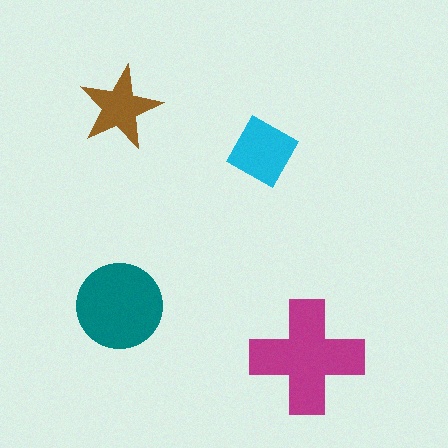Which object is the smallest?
The brown star.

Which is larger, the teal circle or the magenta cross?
The magenta cross.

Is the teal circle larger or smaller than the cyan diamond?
Larger.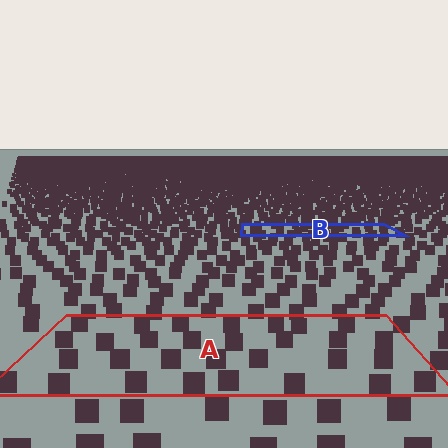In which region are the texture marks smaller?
The texture marks are smaller in region B, because it is farther away.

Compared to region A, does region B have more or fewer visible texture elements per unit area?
Region B has more texture elements per unit area — they are packed more densely because it is farther away.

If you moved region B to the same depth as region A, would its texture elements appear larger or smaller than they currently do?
They would appear larger. At a closer depth, the same texture elements are projected at a bigger on-screen size.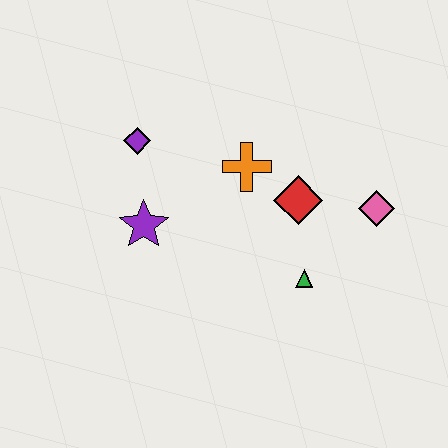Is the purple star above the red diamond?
No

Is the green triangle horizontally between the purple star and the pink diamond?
Yes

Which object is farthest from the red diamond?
The purple diamond is farthest from the red diamond.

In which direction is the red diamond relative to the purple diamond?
The red diamond is to the right of the purple diamond.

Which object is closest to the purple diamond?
The purple star is closest to the purple diamond.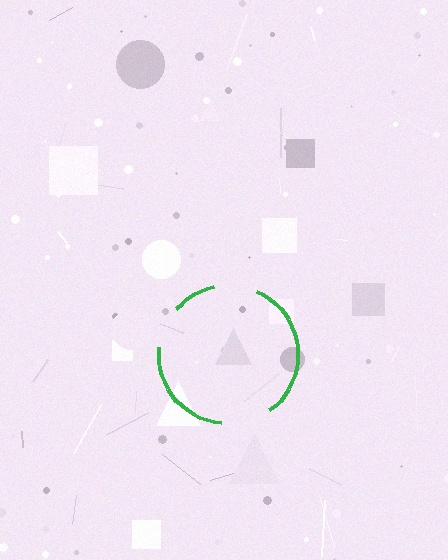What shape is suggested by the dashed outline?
The dashed outline suggests a circle.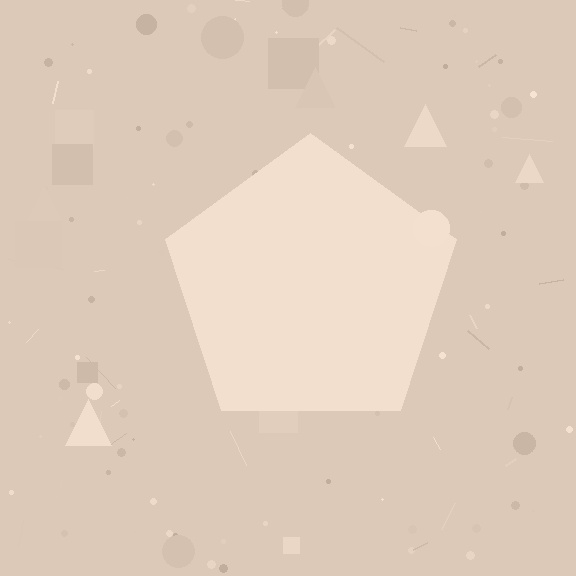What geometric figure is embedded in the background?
A pentagon is embedded in the background.